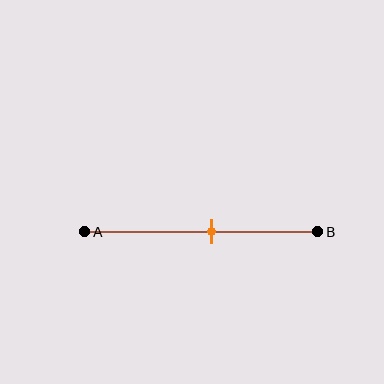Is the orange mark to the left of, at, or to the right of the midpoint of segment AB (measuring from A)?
The orange mark is to the right of the midpoint of segment AB.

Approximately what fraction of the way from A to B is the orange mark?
The orange mark is approximately 55% of the way from A to B.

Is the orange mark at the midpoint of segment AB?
No, the mark is at about 55% from A, not at the 50% midpoint.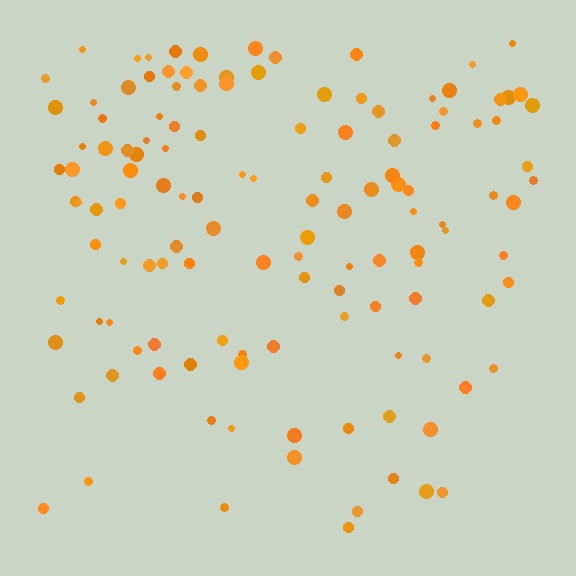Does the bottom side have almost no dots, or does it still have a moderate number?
Still a moderate number, just noticeably fewer than the top.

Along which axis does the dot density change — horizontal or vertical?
Vertical.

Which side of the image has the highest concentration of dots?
The top.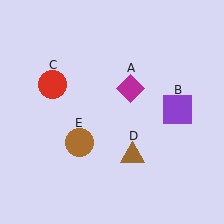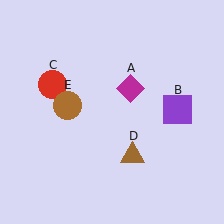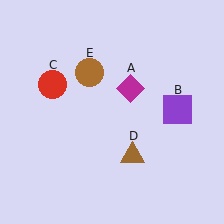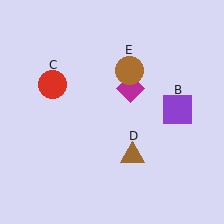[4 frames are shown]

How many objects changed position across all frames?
1 object changed position: brown circle (object E).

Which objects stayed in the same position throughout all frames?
Magenta diamond (object A) and purple square (object B) and red circle (object C) and brown triangle (object D) remained stationary.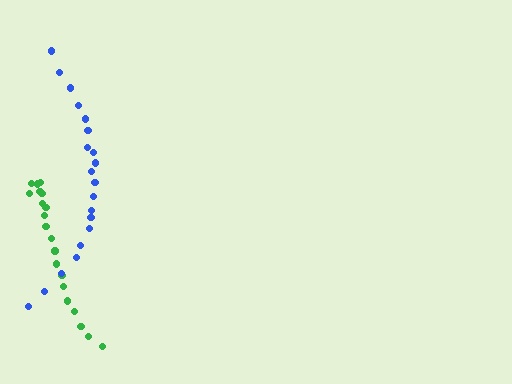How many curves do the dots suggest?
There are 2 distinct paths.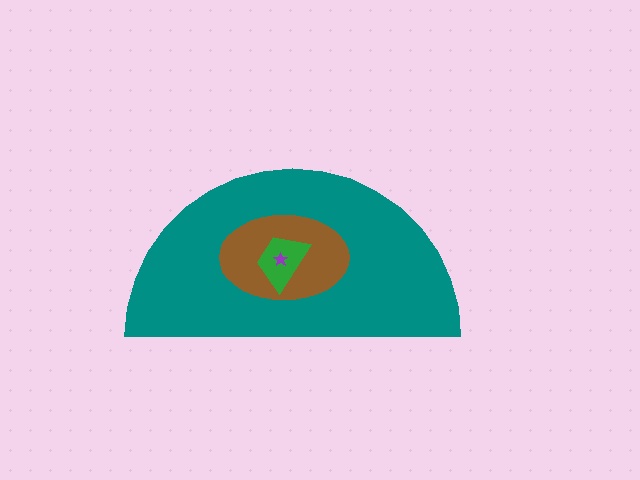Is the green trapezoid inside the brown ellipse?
Yes.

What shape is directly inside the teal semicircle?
The brown ellipse.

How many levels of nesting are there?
4.